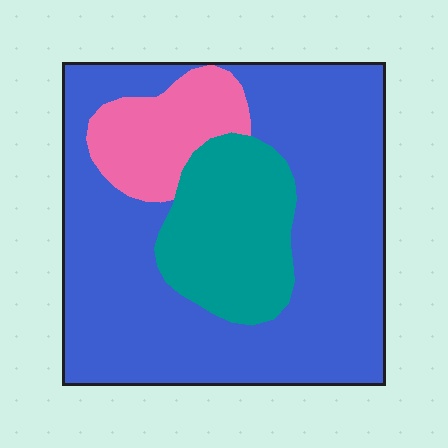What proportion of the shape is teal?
Teal covers 20% of the shape.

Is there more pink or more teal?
Teal.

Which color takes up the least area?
Pink, at roughly 15%.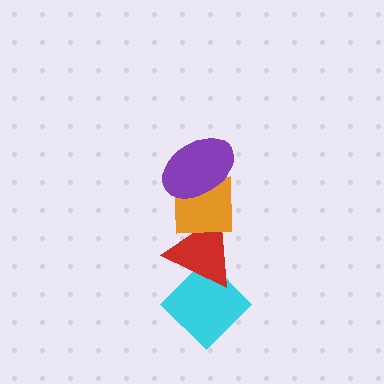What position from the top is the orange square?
The orange square is 2nd from the top.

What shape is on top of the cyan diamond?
The red triangle is on top of the cyan diamond.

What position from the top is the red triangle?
The red triangle is 3rd from the top.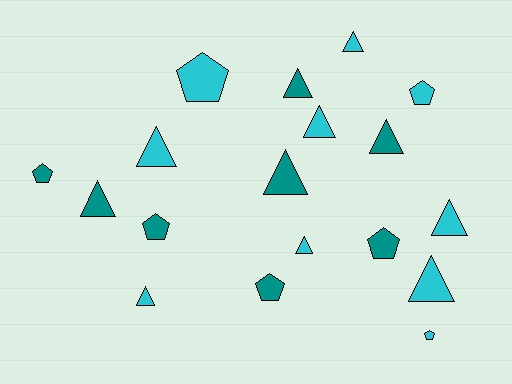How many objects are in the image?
There are 18 objects.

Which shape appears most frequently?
Triangle, with 11 objects.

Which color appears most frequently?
Cyan, with 10 objects.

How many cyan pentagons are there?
There are 3 cyan pentagons.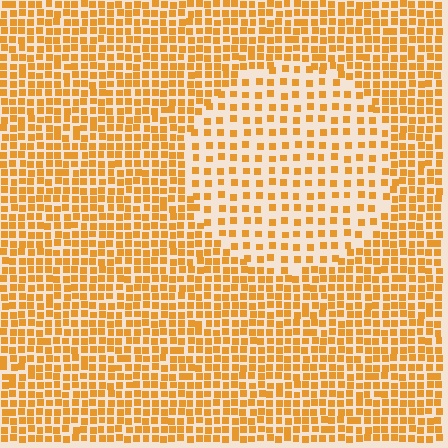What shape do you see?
I see a circle.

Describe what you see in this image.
The image contains small orange elements arranged at two different densities. A circle-shaped region is visible where the elements are less densely packed than the surrounding area.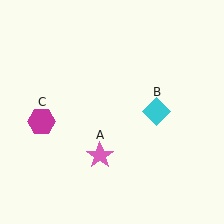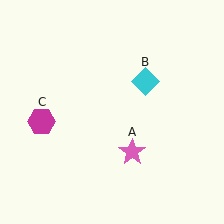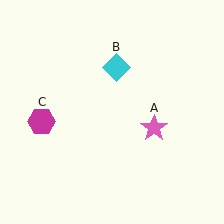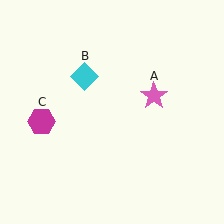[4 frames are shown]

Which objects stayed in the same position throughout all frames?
Magenta hexagon (object C) remained stationary.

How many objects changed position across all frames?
2 objects changed position: pink star (object A), cyan diamond (object B).